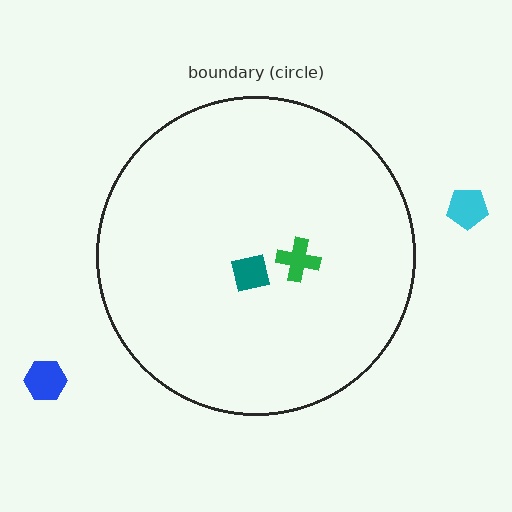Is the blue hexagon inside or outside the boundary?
Outside.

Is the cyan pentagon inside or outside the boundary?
Outside.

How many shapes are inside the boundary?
2 inside, 2 outside.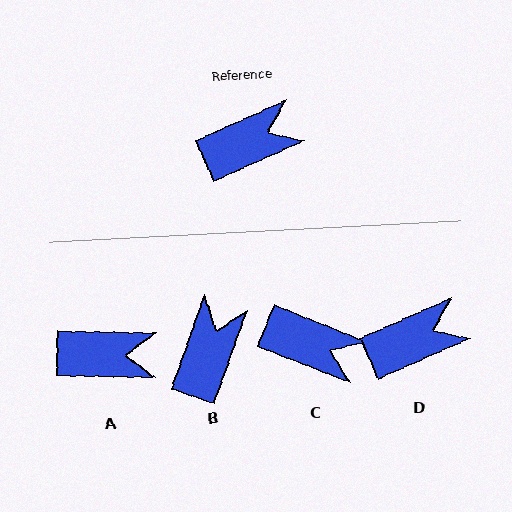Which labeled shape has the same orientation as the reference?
D.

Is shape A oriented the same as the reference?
No, it is off by about 25 degrees.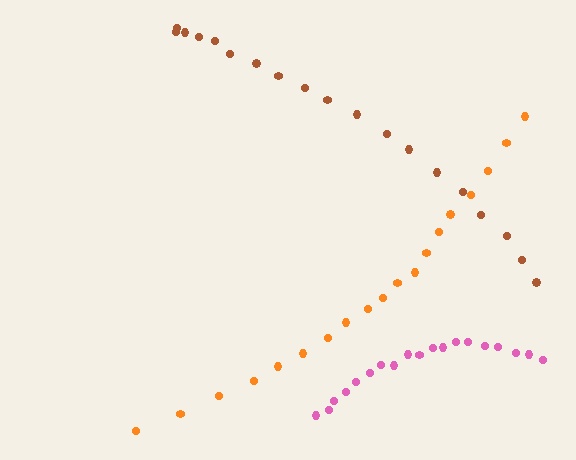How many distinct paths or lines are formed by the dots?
There are 3 distinct paths.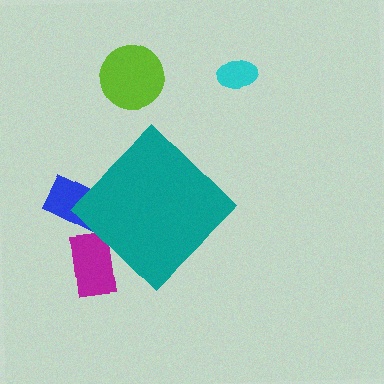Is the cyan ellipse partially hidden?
No, the cyan ellipse is fully visible.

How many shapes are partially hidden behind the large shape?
2 shapes are partially hidden.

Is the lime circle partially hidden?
No, the lime circle is fully visible.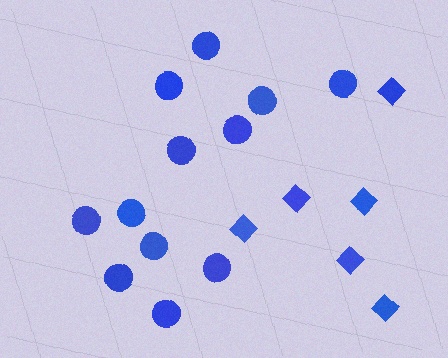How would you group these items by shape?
There are 2 groups: one group of diamonds (6) and one group of circles (12).